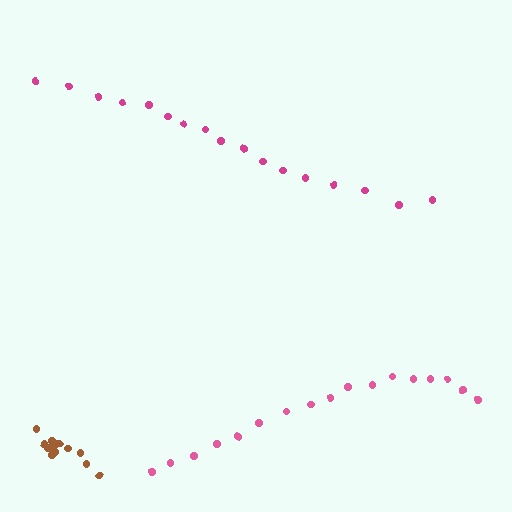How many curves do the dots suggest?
There are 3 distinct paths.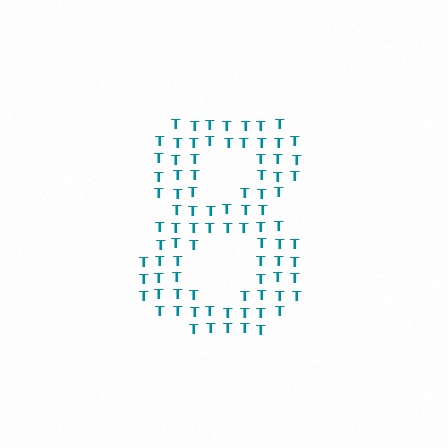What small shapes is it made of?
It is made of small letter T's.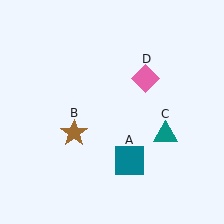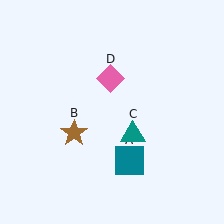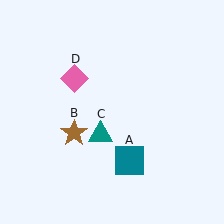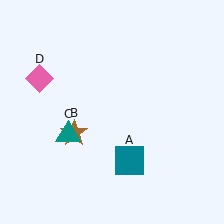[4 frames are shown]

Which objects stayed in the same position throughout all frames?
Teal square (object A) and brown star (object B) remained stationary.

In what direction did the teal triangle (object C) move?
The teal triangle (object C) moved left.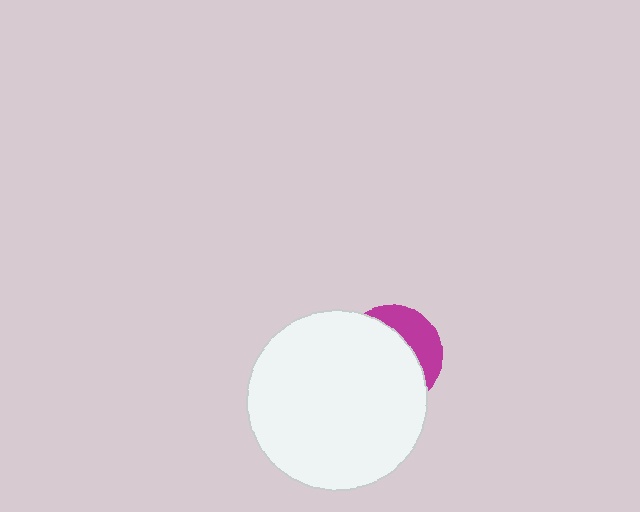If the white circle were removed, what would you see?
You would see the complete magenta circle.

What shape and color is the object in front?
The object in front is a white circle.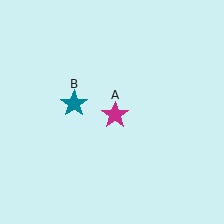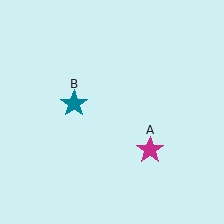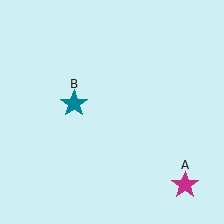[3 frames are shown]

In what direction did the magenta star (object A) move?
The magenta star (object A) moved down and to the right.